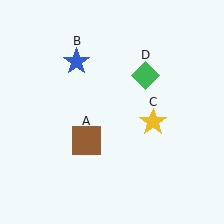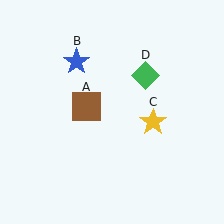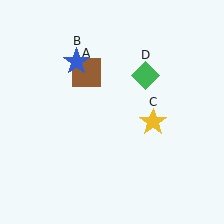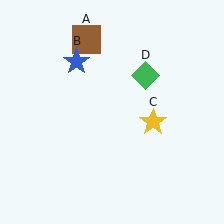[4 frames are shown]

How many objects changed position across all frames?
1 object changed position: brown square (object A).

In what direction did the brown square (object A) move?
The brown square (object A) moved up.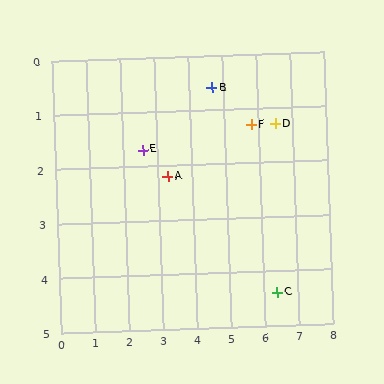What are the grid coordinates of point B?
Point B is at approximately (4.7, 0.6).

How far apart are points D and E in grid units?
Points D and E are about 3.9 grid units apart.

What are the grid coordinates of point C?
Point C is at approximately (6.4, 4.4).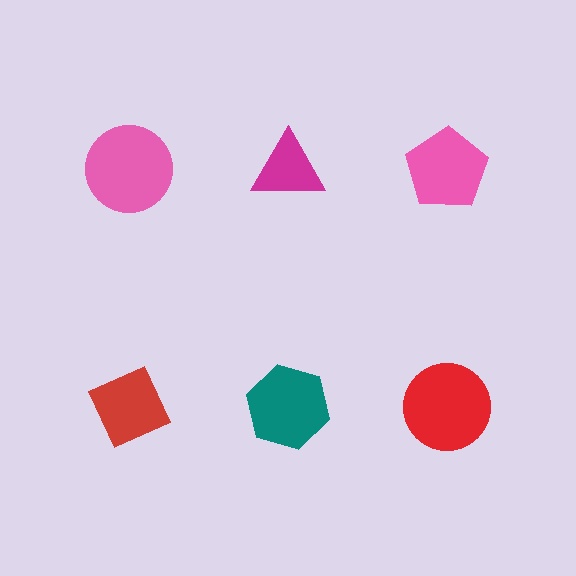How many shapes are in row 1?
3 shapes.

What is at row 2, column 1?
A red diamond.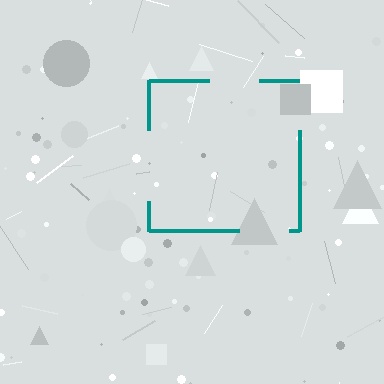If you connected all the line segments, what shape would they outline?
They would outline a square.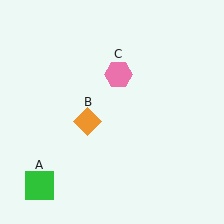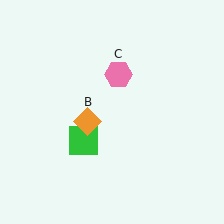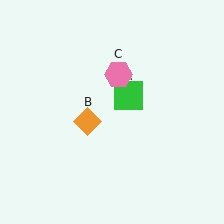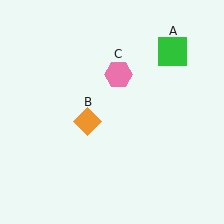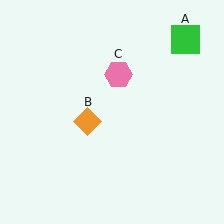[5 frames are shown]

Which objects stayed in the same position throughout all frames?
Orange diamond (object B) and pink hexagon (object C) remained stationary.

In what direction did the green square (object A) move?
The green square (object A) moved up and to the right.